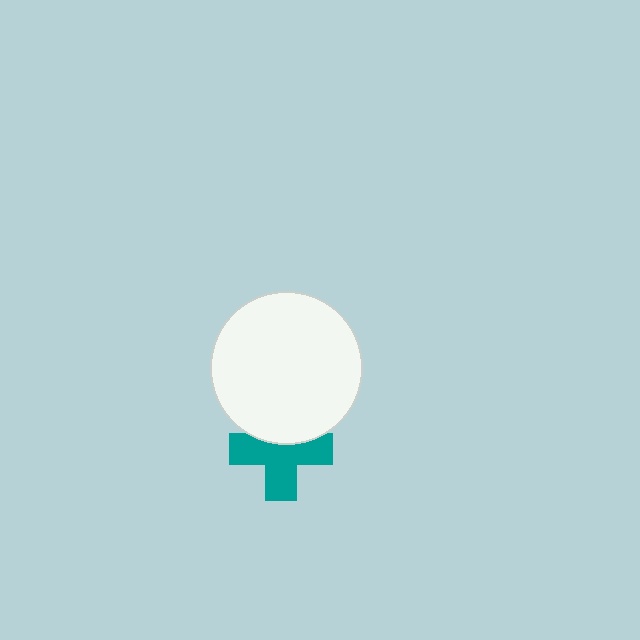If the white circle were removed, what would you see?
You would see the complete teal cross.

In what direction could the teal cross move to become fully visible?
The teal cross could move down. That would shift it out from behind the white circle entirely.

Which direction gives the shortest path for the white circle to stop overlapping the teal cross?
Moving up gives the shortest separation.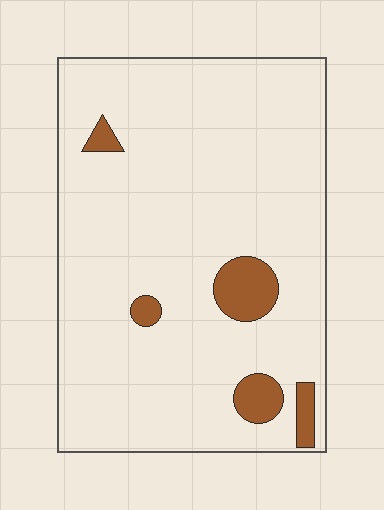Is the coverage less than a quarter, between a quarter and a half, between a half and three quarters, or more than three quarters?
Less than a quarter.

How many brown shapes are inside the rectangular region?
5.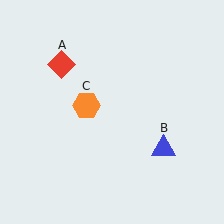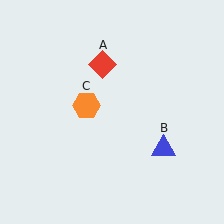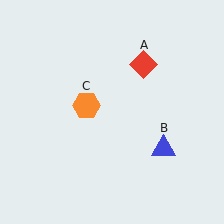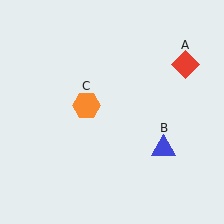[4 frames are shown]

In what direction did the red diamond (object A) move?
The red diamond (object A) moved right.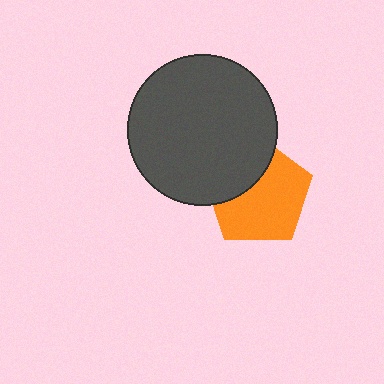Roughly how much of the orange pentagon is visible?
Most of it is visible (roughly 66%).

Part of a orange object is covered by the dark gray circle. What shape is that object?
It is a pentagon.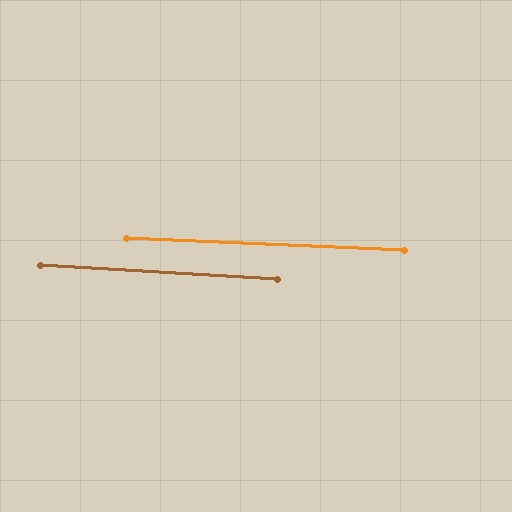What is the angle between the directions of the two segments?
Approximately 1 degree.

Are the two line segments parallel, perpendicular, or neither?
Parallel — their directions differ by only 0.9°.